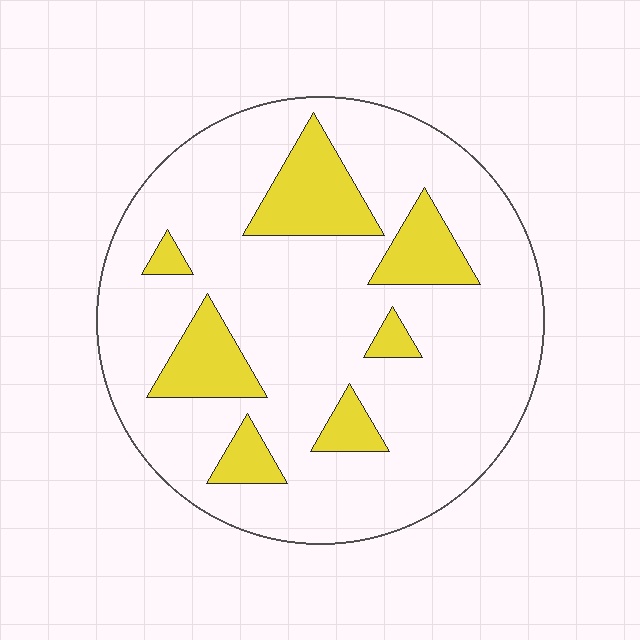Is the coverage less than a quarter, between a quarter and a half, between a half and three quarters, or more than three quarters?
Less than a quarter.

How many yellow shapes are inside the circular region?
7.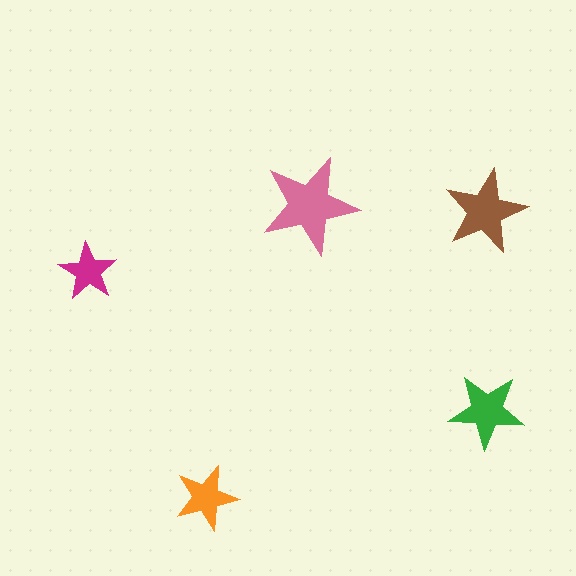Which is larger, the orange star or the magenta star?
The orange one.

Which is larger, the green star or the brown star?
The brown one.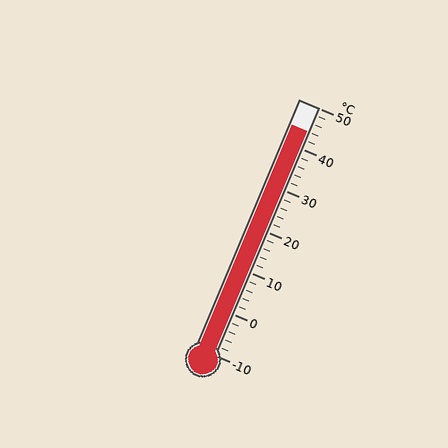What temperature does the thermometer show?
The thermometer shows approximately 44°C.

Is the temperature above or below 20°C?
The temperature is above 20°C.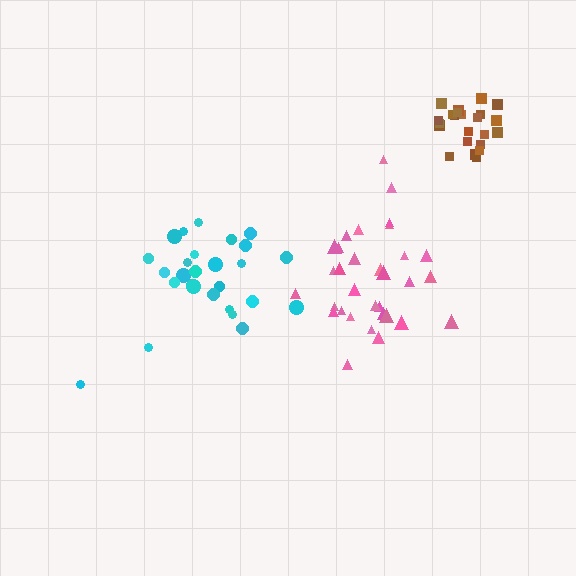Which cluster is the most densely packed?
Brown.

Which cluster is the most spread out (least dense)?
Pink.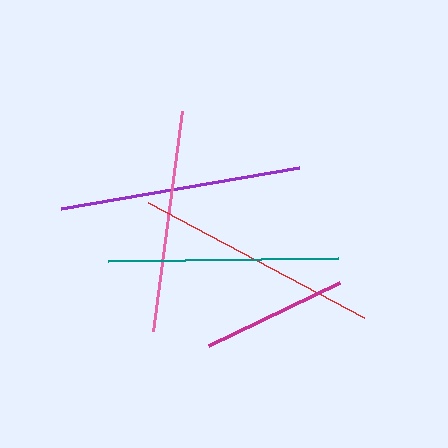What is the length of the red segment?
The red segment is approximately 246 pixels long.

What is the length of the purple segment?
The purple segment is approximately 242 pixels long.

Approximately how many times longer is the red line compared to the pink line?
The red line is approximately 1.1 times the length of the pink line.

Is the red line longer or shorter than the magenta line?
The red line is longer than the magenta line.